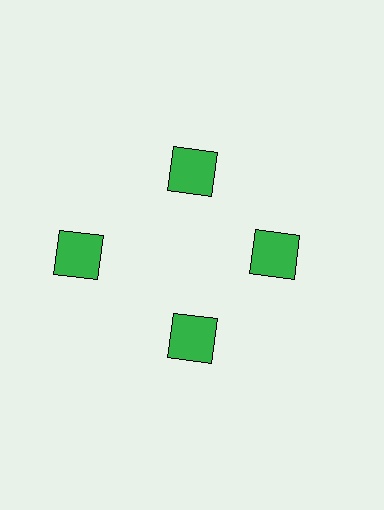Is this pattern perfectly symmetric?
No. The 4 green squares are arranged in a ring, but one element near the 9 o'clock position is pushed outward from the center, breaking the 4-fold rotational symmetry.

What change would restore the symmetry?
The symmetry would be restored by moving it inward, back onto the ring so that all 4 squares sit at equal angles and equal distance from the center.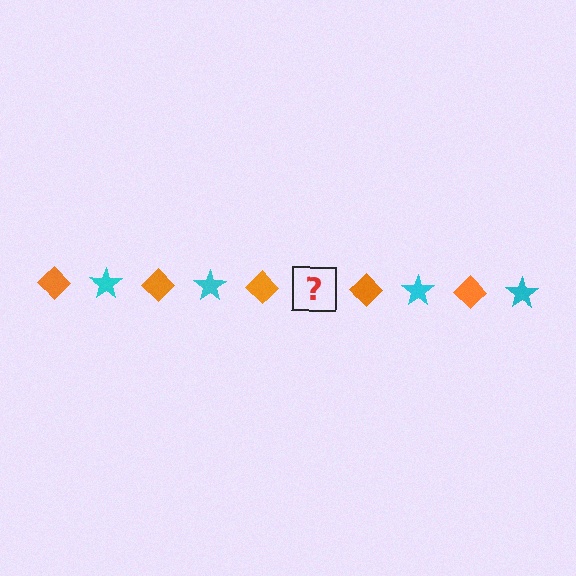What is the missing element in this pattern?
The missing element is a cyan star.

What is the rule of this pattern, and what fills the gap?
The rule is that the pattern alternates between orange diamond and cyan star. The gap should be filled with a cyan star.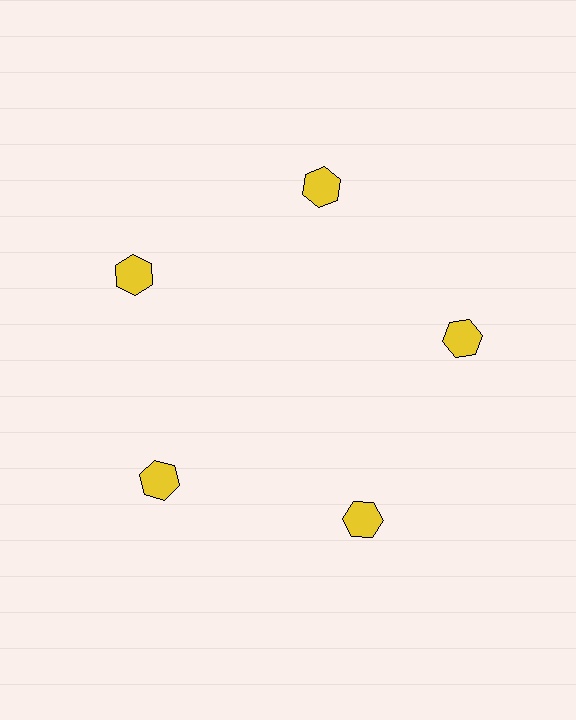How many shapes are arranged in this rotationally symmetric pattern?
There are 5 shapes, arranged in 5 groups of 1.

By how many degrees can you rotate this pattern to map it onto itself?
The pattern maps onto itself every 72 degrees of rotation.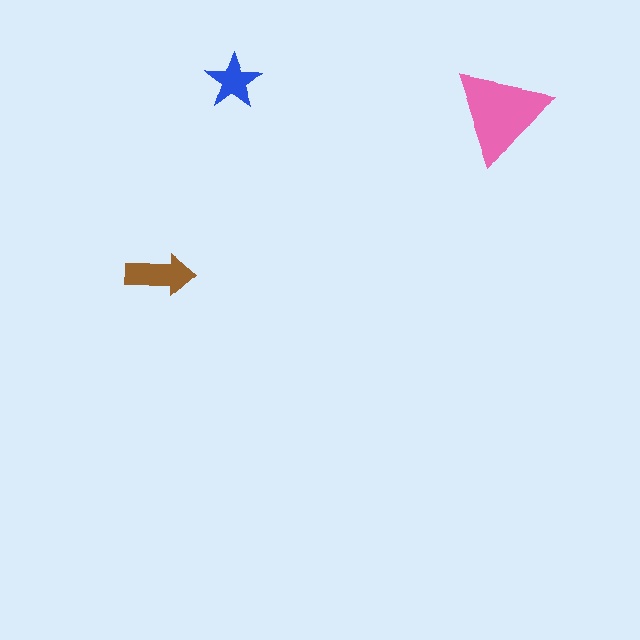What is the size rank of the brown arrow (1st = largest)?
2nd.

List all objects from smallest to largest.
The blue star, the brown arrow, the pink triangle.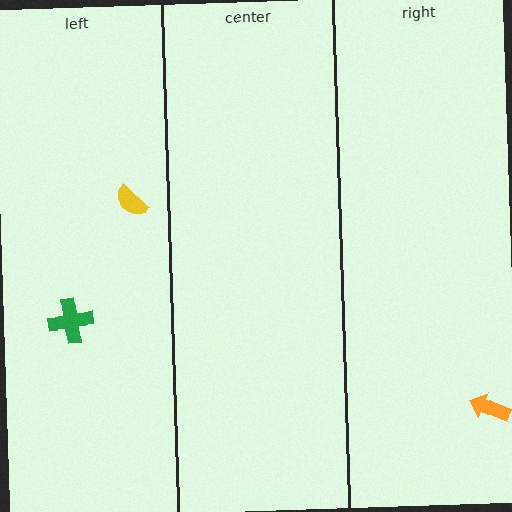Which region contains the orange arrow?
The right region.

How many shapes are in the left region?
2.